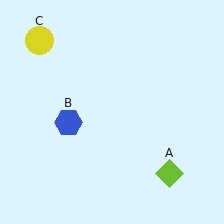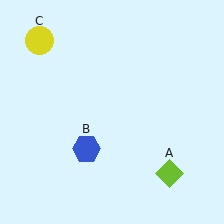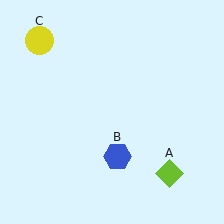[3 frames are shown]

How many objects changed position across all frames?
1 object changed position: blue hexagon (object B).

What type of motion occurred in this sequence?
The blue hexagon (object B) rotated counterclockwise around the center of the scene.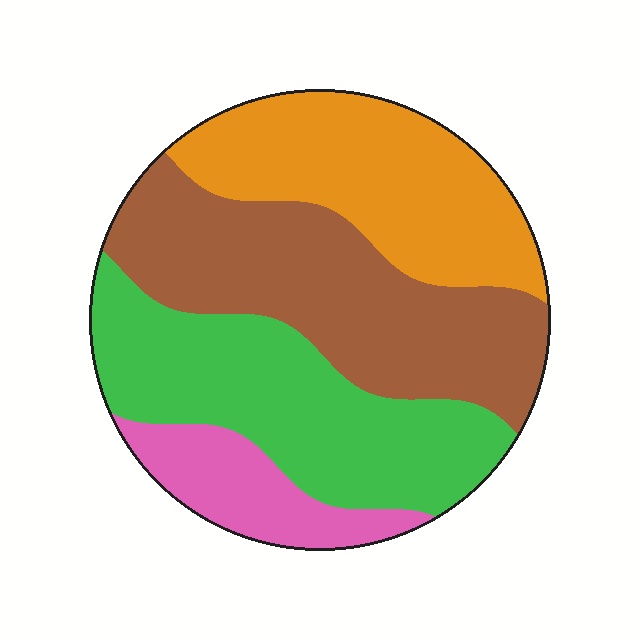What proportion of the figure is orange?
Orange takes up about one quarter (1/4) of the figure.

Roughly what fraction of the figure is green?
Green takes up about one third (1/3) of the figure.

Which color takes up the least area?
Pink, at roughly 10%.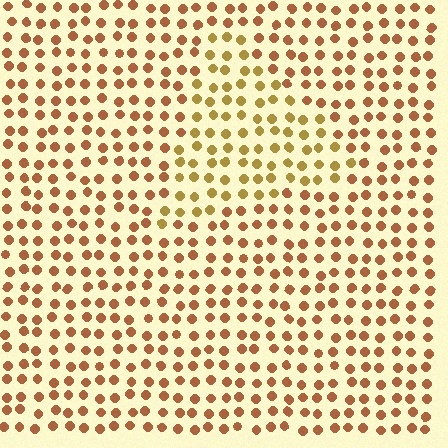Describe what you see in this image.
The image is filled with small brown elements in a uniform arrangement. A triangle-shaped region is visible where the elements are tinted to a slightly different hue, forming a subtle color boundary.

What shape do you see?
I see a triangle.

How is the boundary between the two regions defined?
The boundary is defined purely by a slight shift in hue (about 26 degrees). Spacing, size, and orientation are identical on both sides.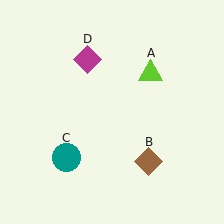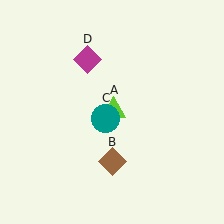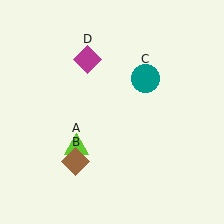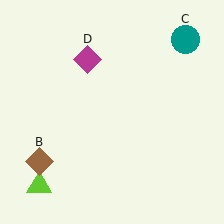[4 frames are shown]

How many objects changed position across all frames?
3 objects changed position: lime triangle (object A), brown diamond (object B), teal circle (object C).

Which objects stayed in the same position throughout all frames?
Magenta diamond (object D) remained stationary.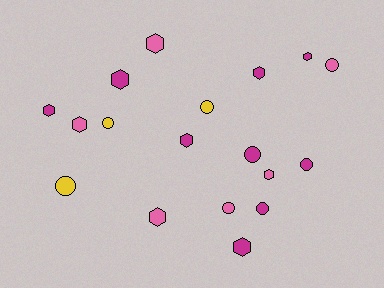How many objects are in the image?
There are 18 objects.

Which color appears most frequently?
Magenta, with 9 objects.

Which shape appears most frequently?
Hexagon, with 10 objects.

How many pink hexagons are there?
There are 4 pink hexagons.